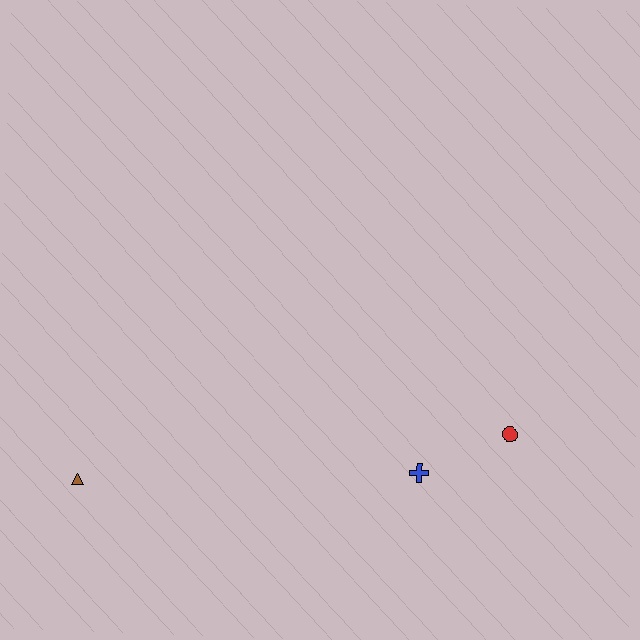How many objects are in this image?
There are 3 objects.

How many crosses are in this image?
There is 1 cross.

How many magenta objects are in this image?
There are no magenta objects.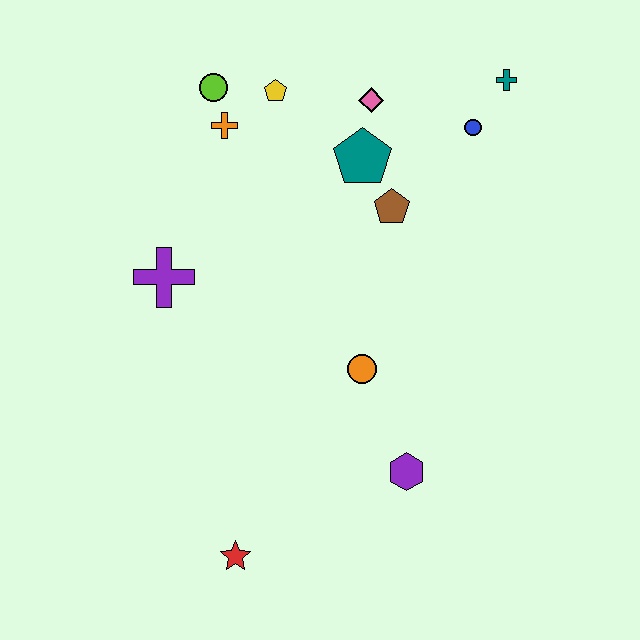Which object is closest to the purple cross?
The orange cross is closest to the purple cross.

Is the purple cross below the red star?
No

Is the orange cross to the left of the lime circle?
No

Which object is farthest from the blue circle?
The red star is farthest from the blue circle.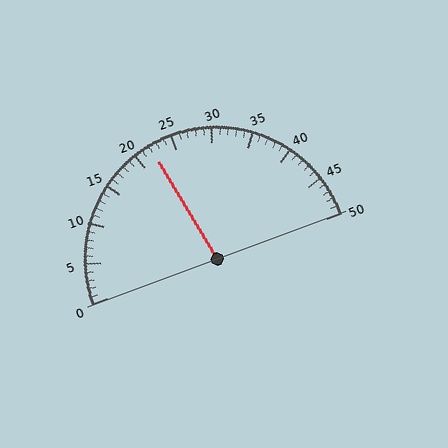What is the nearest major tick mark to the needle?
The nearest major tick mark is 20.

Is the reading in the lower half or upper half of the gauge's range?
The reading is in the lower half of the range (0 to 50).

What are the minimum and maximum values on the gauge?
The gauge ranges from 0 to 50.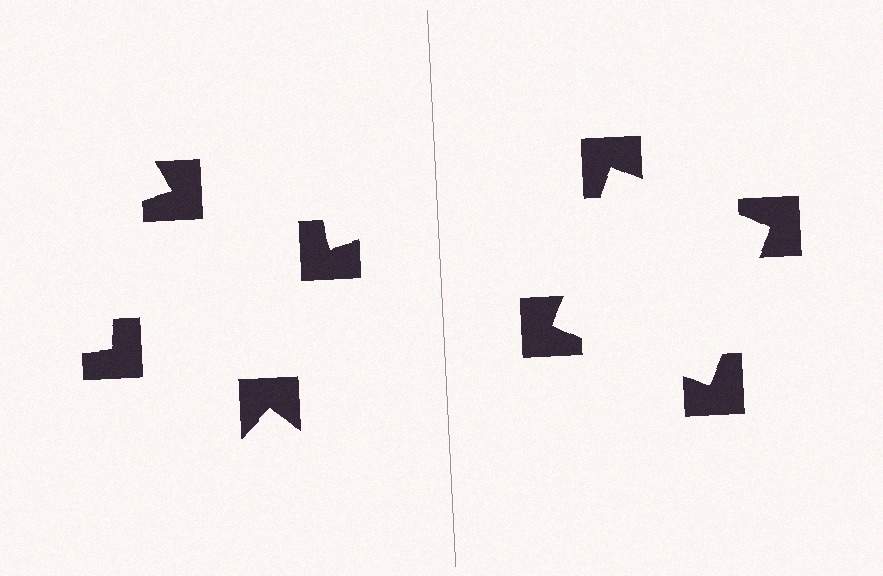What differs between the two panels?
The notched squares are positioned identically on both sides; only the wedge orientations differ. On the right they align to a square; on the left they are misaligned.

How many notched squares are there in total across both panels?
8 — 4 on each side.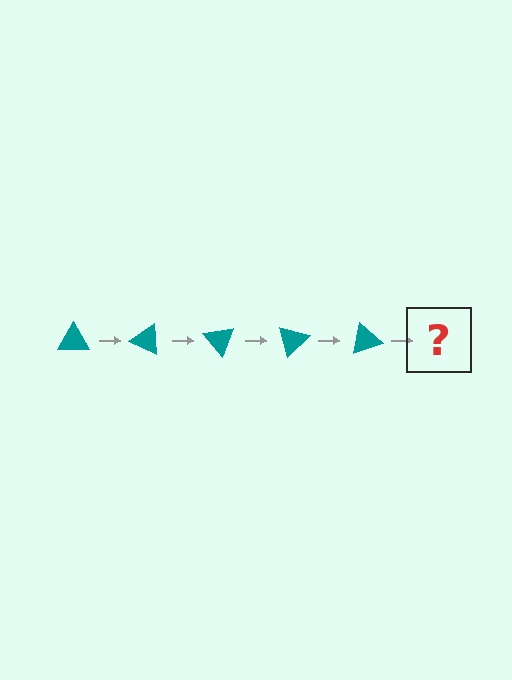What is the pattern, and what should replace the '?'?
The pattern is that the triangle rotates 25 degrees each step. The '?' should be a teal triangle rotated 125 degrees.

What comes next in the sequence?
The next element should be a teal triangle rotated 125 degrees.